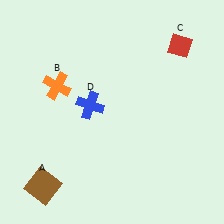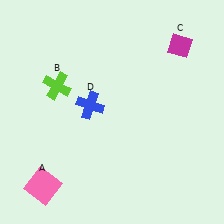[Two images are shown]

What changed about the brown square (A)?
In Image 1, A is brown. In Image 2, it changed to pink.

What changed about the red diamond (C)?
In Image 1, C is red. In Image 2, it changed to magenta.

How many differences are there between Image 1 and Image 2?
There are 3 differences between the two images.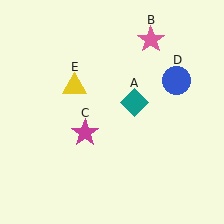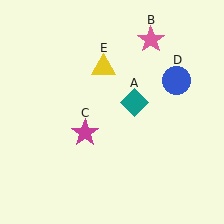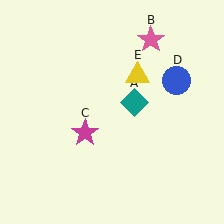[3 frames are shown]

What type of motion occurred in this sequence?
The yellow triangle (object E) rotated clockwise around the center of the scene.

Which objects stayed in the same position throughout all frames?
Teal diamond (object A) and pink star (object B) and magenta star (object C) and blue circle (object D) remained stationary.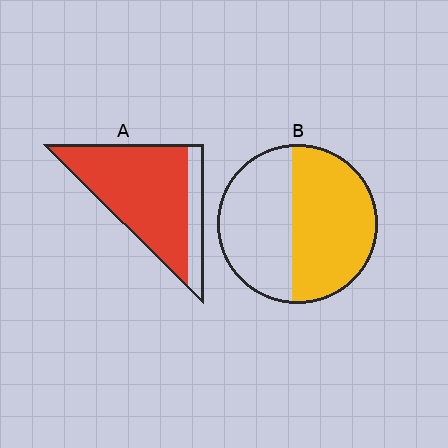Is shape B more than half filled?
Yes.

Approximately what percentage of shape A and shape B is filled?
A is approximately 80% and B is approximately 55%.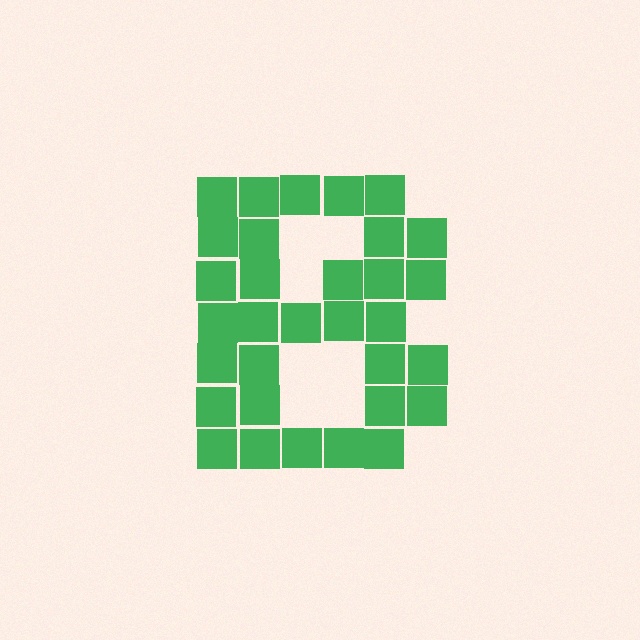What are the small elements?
The small elements are squares.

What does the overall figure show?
The overall figure shows the letter B.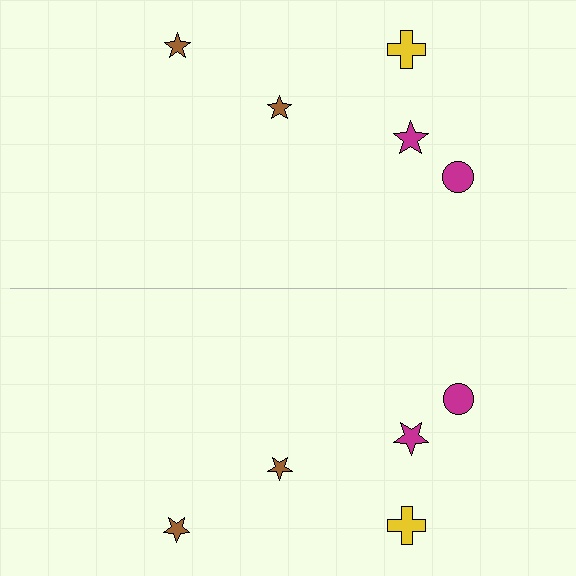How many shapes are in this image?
There are 10 shapes in this image.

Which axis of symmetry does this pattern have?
The pattern has a horizontal axis of symmetry running through the center of the image.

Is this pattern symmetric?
Yes, this pattern has bilateral (reflection) symmetry.